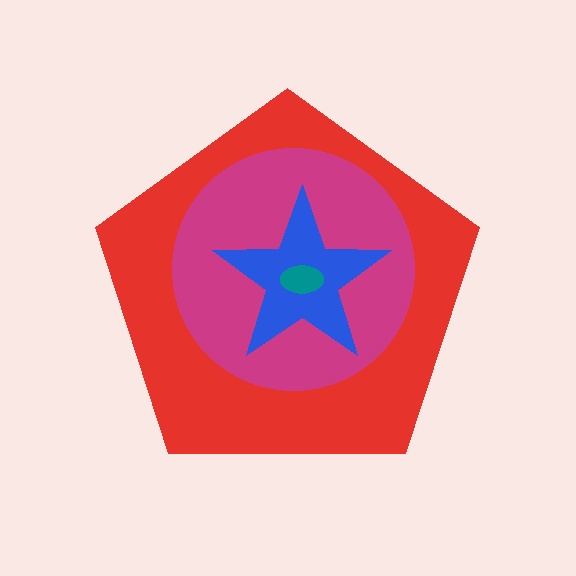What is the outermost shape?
The red pentagon.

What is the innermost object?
The teal ellipse.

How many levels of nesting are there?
4.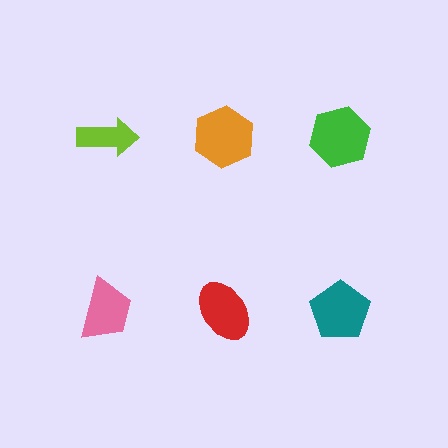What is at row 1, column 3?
A green hexagon.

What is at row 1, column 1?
A lime arrow.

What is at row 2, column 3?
A teal pentagon.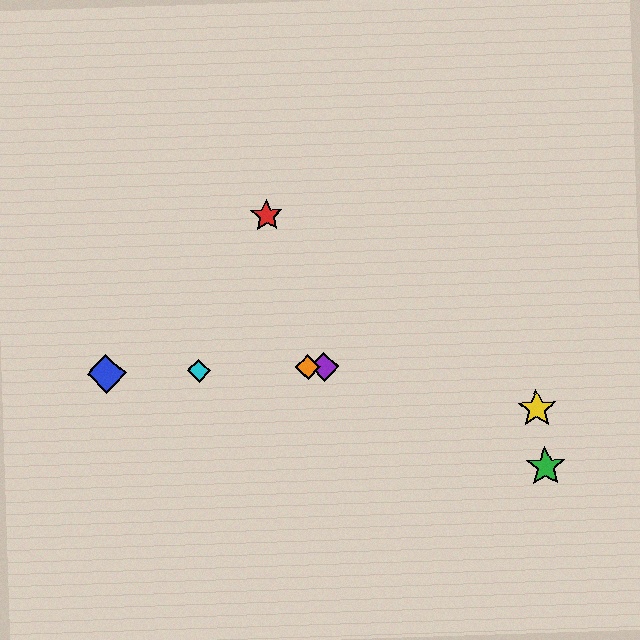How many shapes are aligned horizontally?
4 shapes (the blue diamond, the purple diamond, the orange diamond, the cyan diamond) are aligned horizontally.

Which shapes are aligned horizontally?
The blue diamond, the purple diamond, the orange diamond, the cyan diamond are aligned horizontally.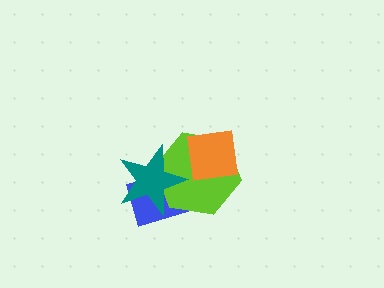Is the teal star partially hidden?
No, no other shape covers it.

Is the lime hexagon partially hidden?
Yes, it is partially covered by another shape.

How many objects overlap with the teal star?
2 objects overlap with the teal star.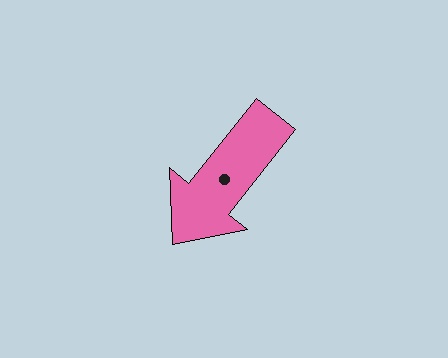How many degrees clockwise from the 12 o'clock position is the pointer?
Approximately 218 degrees.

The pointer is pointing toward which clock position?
Roughly 7 o'clock.